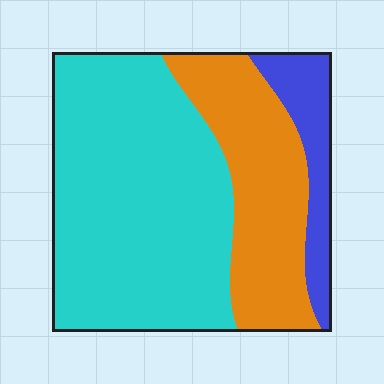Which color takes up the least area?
Blue, at roughly 10%.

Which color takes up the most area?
Cyan, at roughly 60%.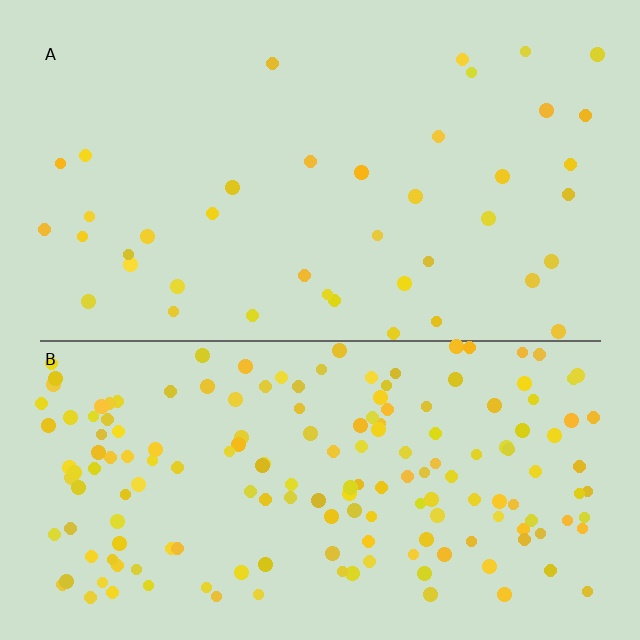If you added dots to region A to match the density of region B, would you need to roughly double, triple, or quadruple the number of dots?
Approximately quadruple.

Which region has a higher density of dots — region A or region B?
B (the bottom).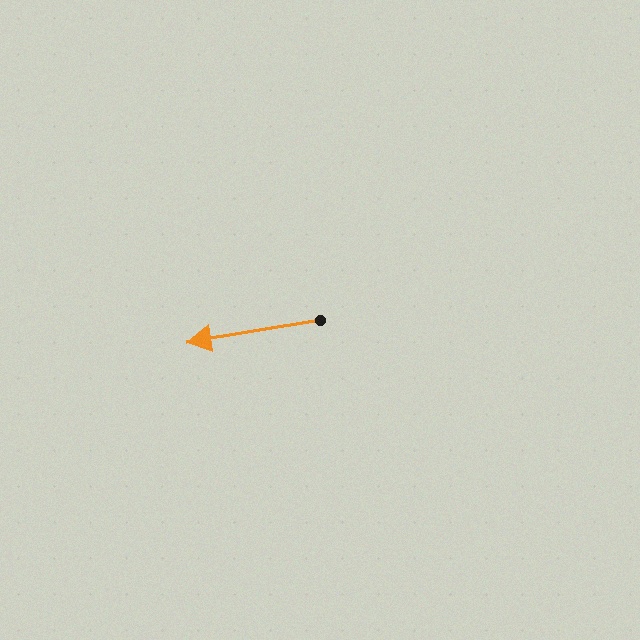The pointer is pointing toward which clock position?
Roughly 9 o'clock.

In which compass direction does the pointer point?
West.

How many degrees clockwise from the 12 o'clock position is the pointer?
Approximately 261 degrees.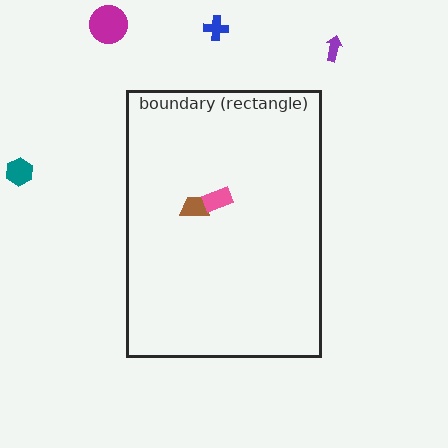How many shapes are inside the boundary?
2 inside, 4 outside.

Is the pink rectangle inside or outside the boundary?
Inside.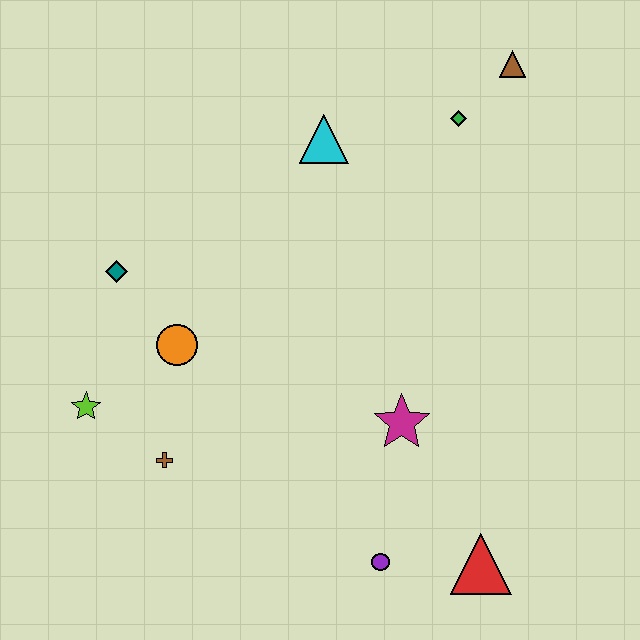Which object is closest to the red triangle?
The purple circle is closest to the red triangle.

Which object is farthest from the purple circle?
The brown triangle is farthest from the purple circle.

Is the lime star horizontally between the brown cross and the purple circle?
No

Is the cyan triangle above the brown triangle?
No